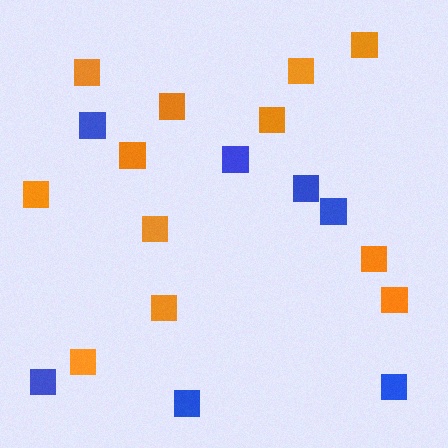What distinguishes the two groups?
There are 2 groups: one group of orange squares (12) and one group of blue squares (7).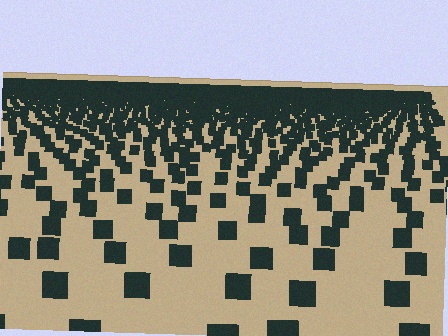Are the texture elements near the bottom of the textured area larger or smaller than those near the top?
Larger. Near the bottom, elements are closer to the viewer and appear at a bigger on-screen size.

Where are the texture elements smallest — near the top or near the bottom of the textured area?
Near the top.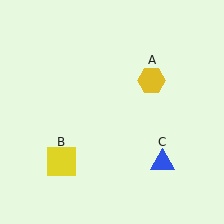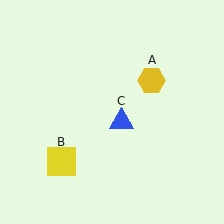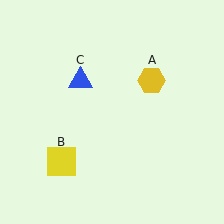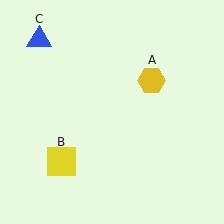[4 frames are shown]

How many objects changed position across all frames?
1 object changed position: blue triangle (object C).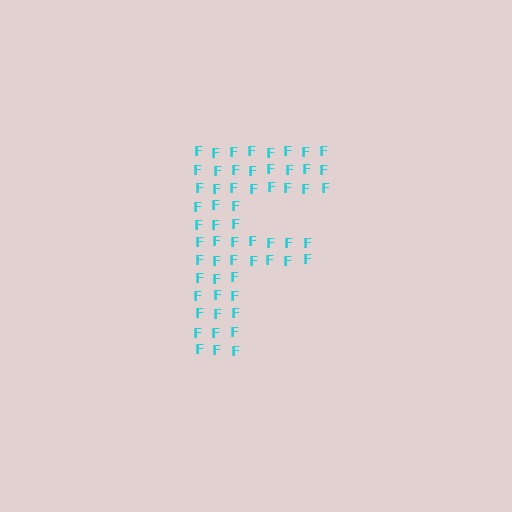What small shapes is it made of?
It is made of small letter F's.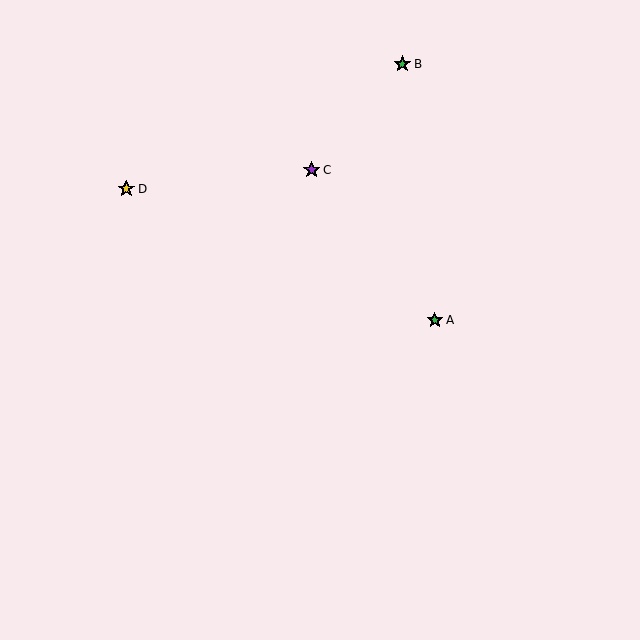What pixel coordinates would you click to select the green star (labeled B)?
Click at (402, 64) to select the green star B.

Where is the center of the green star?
The center of the green star is at (435, 320).